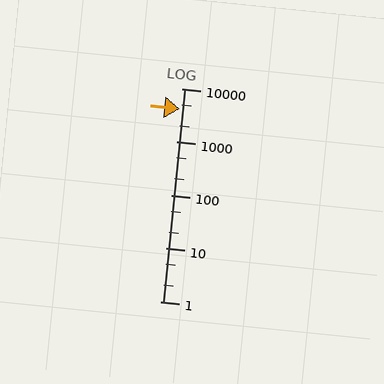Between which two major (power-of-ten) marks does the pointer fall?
The pointer is between 1000 and 10000.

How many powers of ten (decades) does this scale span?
The scale spans 4 decades, from 1 to 10000.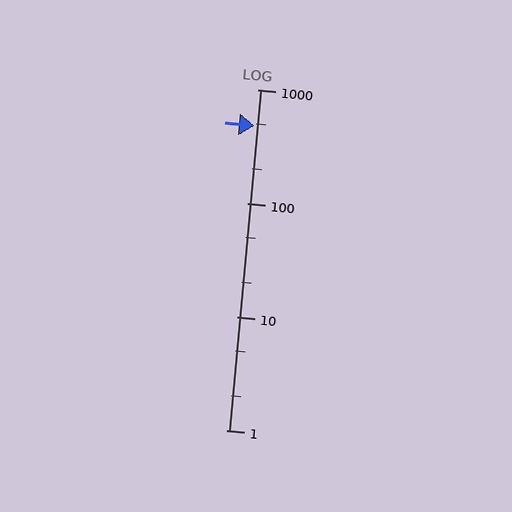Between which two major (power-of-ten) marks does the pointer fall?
The pointer is between 100 and 1000.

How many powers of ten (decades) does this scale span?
The scale spans 3 decades, from 1 to 1000.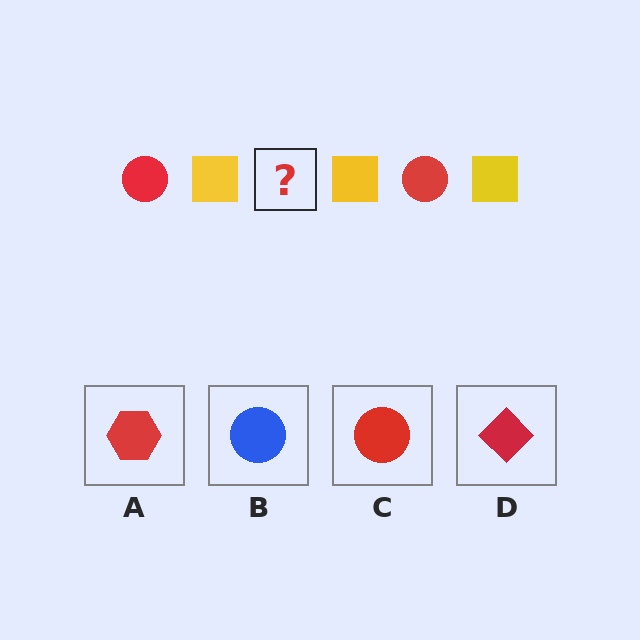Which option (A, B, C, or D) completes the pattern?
C.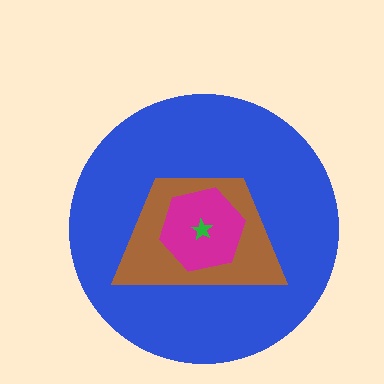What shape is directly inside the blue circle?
The brown trapezoid.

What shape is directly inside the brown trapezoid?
The magenta hexagon.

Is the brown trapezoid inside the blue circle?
Yes.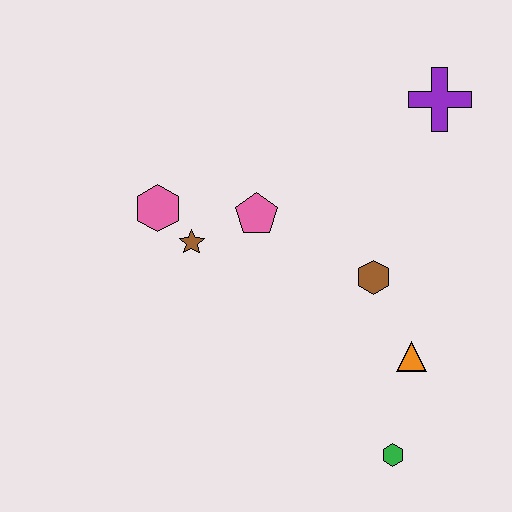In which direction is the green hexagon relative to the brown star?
The green hexagon is below the brown star.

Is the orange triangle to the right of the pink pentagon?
Yes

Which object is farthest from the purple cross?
The green hexagon is farthest from the purple cross.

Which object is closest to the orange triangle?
The brown hexagon is closest to the orange triangle.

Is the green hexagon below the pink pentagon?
Yes